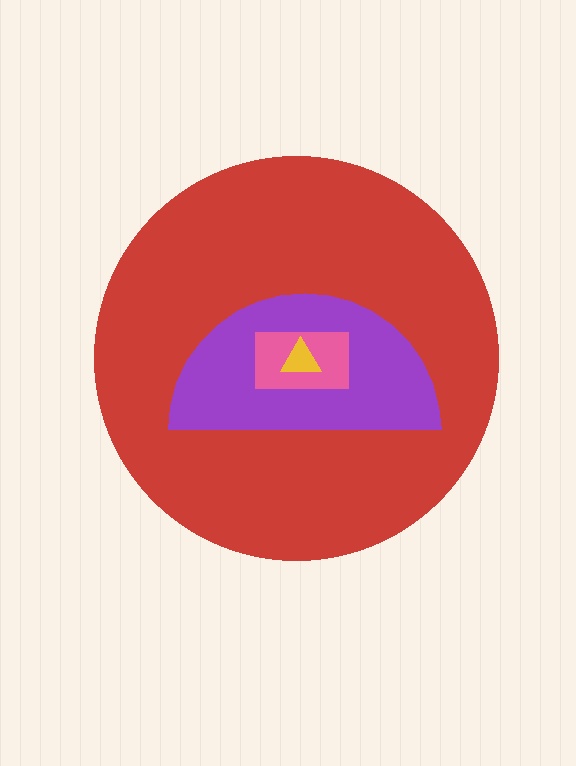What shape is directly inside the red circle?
The purple semicircle.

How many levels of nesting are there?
4.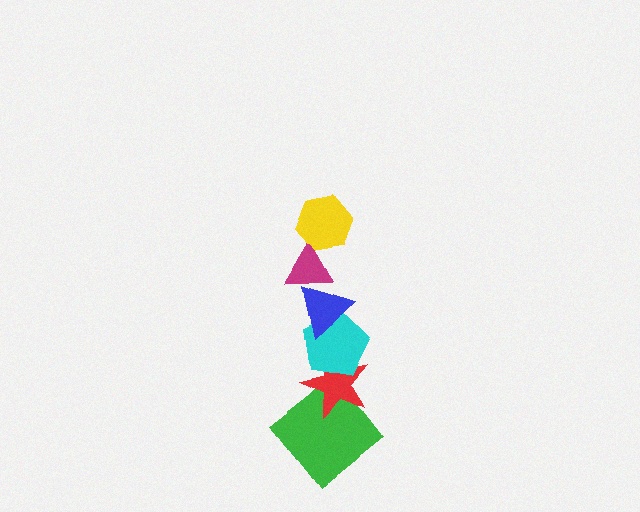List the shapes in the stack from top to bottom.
From top to bottom: the yellow hexagon, the magenta triangle, the blue triangle, the cyan pentagon, the red star, the green diamond.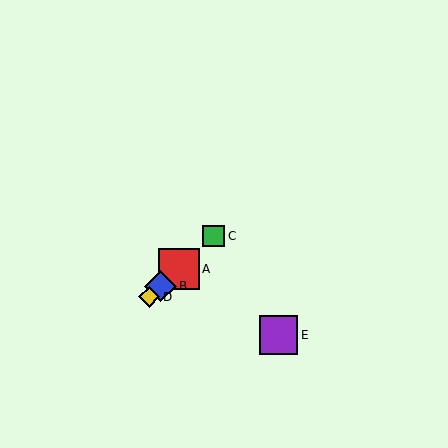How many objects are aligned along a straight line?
4 objects (A, B, C, D) are aligned along a straight line.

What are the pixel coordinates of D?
Object D is at (149, 297).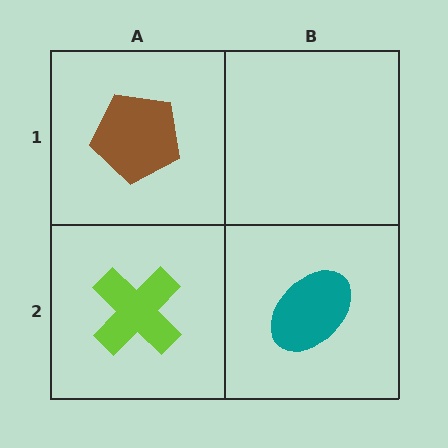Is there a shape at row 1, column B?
No, that cell is empty.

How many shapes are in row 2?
2 shapes.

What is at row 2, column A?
A lime cross.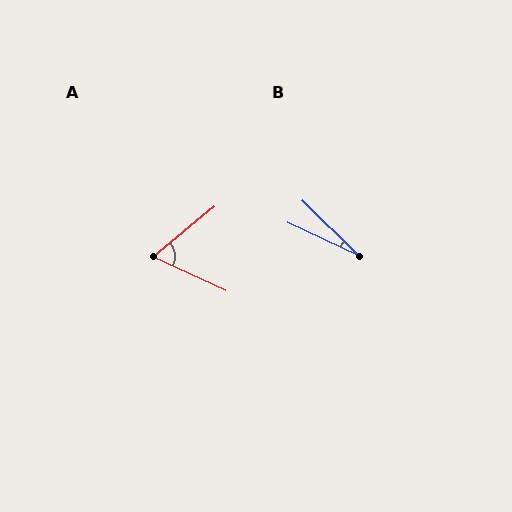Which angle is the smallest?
B, at approximately 19 degrees.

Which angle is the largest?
A, at approximately 64 degrees.